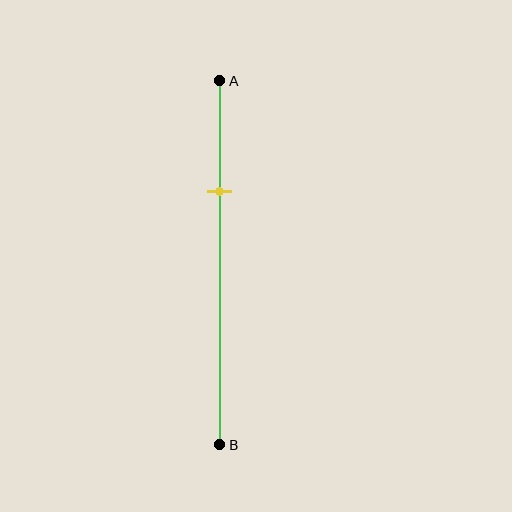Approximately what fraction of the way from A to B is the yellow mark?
The yellow mark is approximately 30% of the way from A to B.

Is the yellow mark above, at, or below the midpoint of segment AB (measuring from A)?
The yellow mark is above the midpoint of segment AB.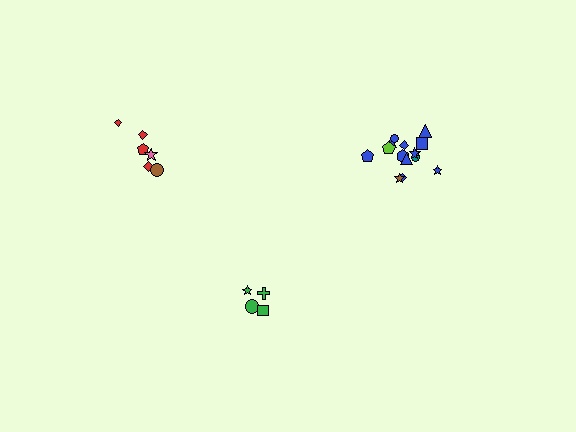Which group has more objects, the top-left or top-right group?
The top-right group.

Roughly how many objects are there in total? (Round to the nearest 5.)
Roughly 25 objects in total.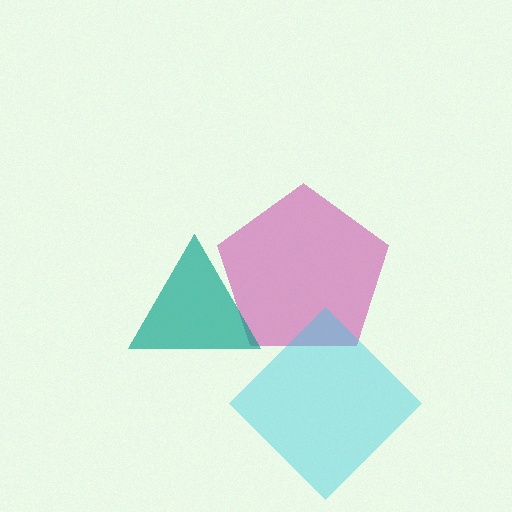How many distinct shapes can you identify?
There are 3 distinct shapes: a magenta pentagon, a teal triangle, a cyan diamond.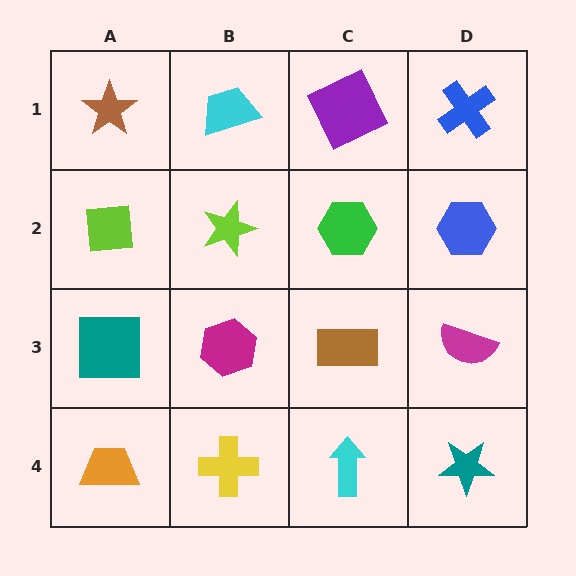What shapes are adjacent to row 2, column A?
A brown star (row 1, column A), a teal square (row 3, column A), a lime star (row 2, column B).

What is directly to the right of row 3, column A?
A magenta hexagon.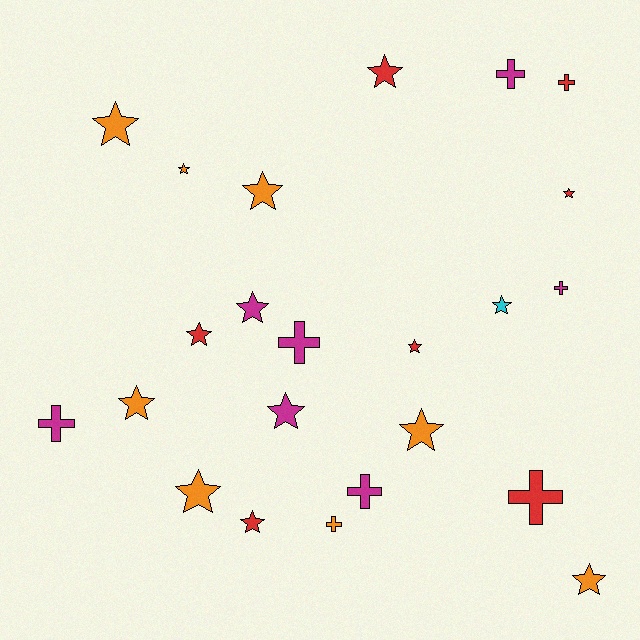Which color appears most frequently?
Orange, with 8 objects.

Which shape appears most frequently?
Star, with 15 objects.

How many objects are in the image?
There are 23 objects.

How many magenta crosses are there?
There are 5 magenta crosses.